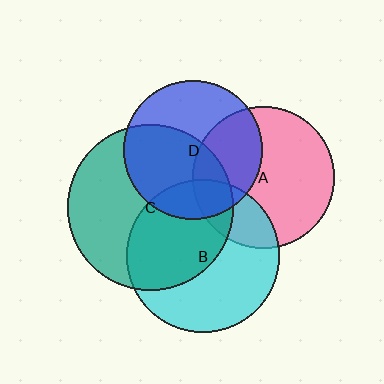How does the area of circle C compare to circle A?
Approximately 1.4 times.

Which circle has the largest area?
Circle C (teal).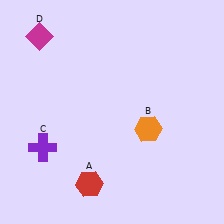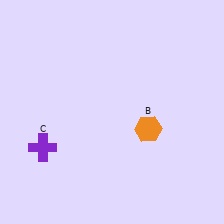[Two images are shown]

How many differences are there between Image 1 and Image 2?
There are 2 differences between the two images.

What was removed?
The magenta diamond (D), the red hexagon (A) were removed in Image 2.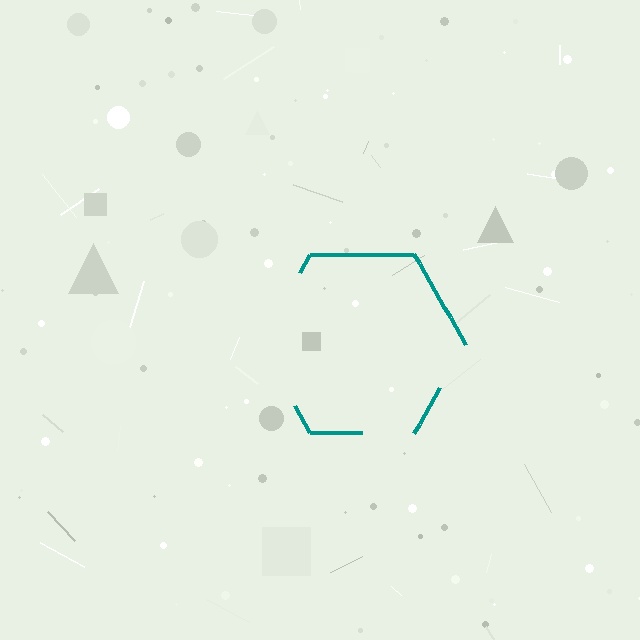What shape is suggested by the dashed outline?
The dashed outline suggests a hexagon.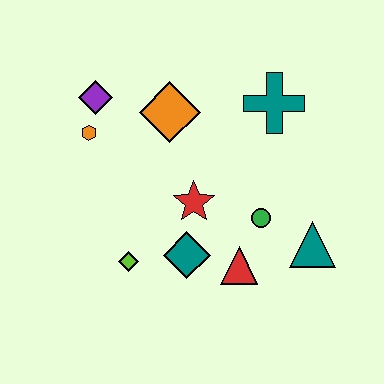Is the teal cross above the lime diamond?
Yes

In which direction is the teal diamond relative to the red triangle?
The teal diamond is to the left of the red triangle.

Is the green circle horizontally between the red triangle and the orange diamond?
No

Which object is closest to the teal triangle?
The green circle is closest to the teal triangle.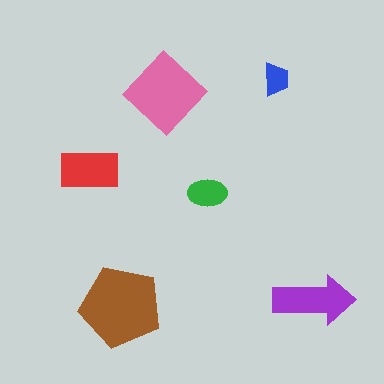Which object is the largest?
The brown pentagon.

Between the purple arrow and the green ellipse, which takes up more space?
The purple arrow.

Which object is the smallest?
The blue trapezoid.